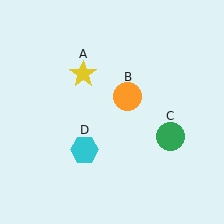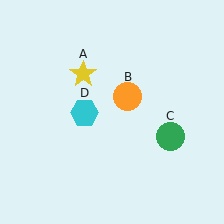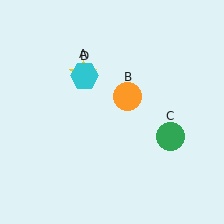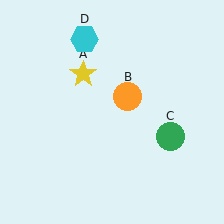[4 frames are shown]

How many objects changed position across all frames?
1 object changed position: cyan hexagon (object D).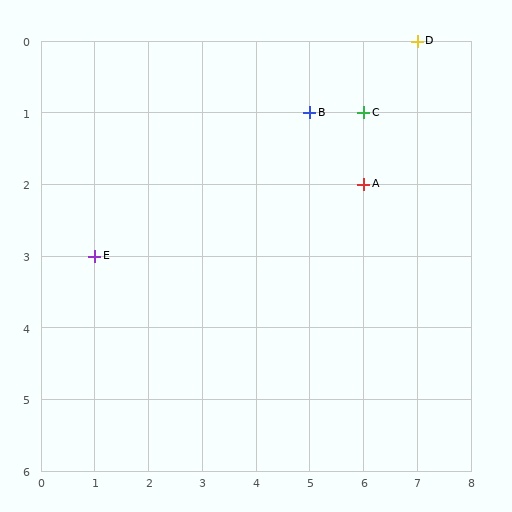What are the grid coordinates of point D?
Point D is at grid coordinates (7, 0).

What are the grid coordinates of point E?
Point E is at grid coordinates (1, 3).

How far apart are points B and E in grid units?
Points B and E are 4 columns and 2 rows apart (about 4.5 grid units diagonally).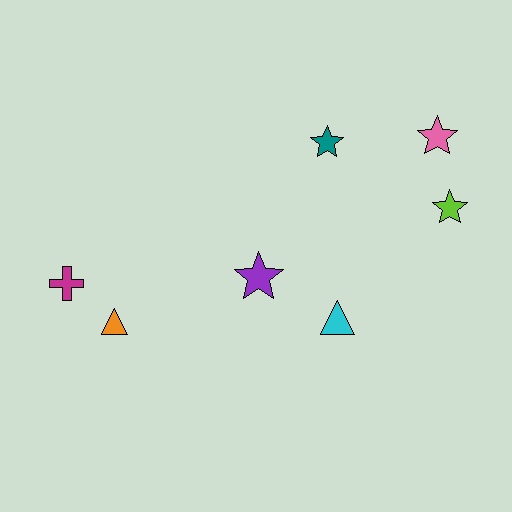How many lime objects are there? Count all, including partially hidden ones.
There is 1 lime object.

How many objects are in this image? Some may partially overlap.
There are 7 objects.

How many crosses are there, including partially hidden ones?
There is 1 cross.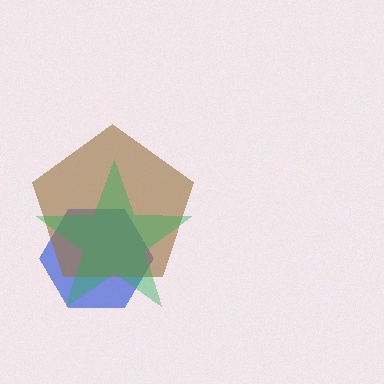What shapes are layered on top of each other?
The layered shapes are: a blue hexagon, a brown pentagon, a green star.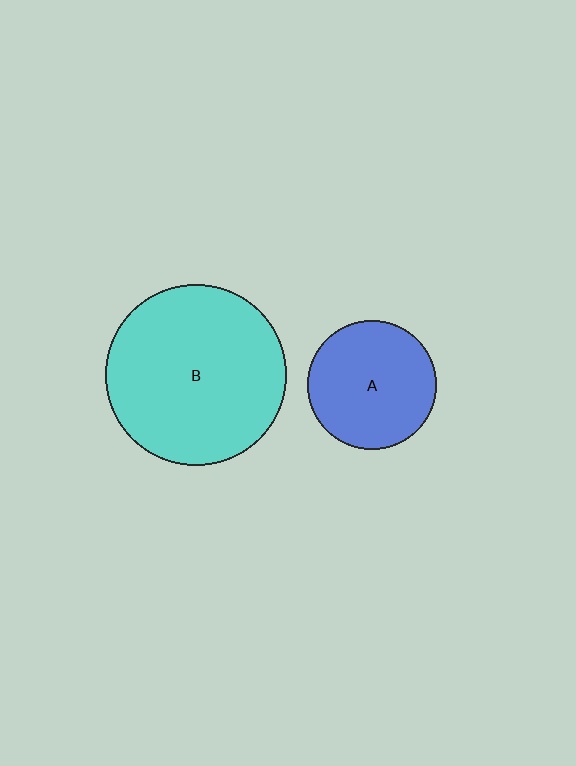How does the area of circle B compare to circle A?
Approximately 2.0 times.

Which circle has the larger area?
Circle B (cyan).